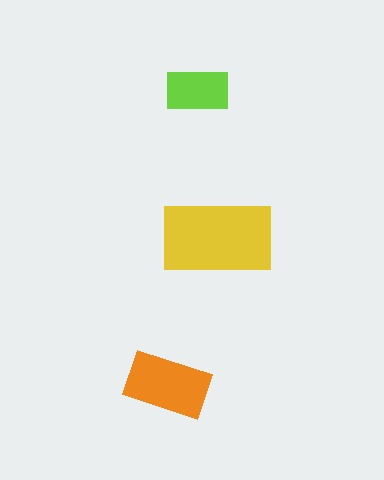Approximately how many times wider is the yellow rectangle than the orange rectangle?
About 1.5 times wider.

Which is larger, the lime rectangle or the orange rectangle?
The orange one.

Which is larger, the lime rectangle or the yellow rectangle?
The yellow one.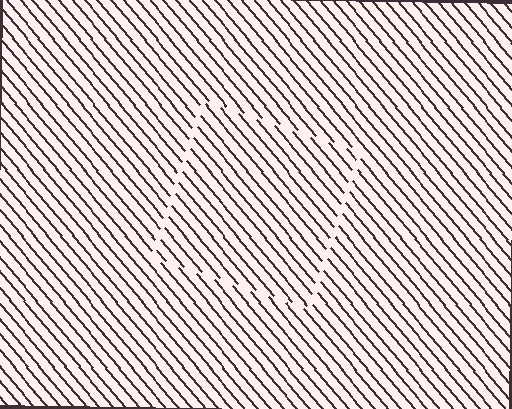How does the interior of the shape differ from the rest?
The interior of the shape contains the same grating, shifted by half a period — the contour is defined by the phase discontinuity where line-ends from the inner and outer gratings abut.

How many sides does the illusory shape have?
4 sides — the line-ends trace a square.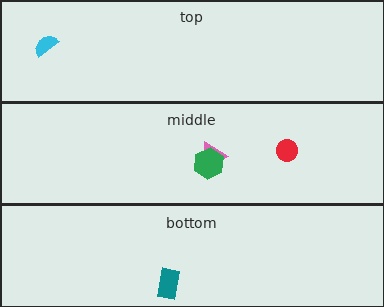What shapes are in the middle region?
The pink triangle, the green hexagon, the red circle.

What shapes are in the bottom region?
The teal rectangle.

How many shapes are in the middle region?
3.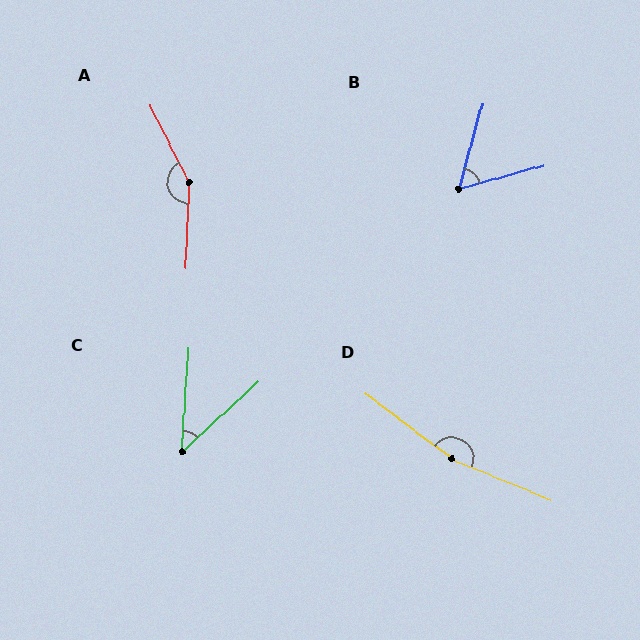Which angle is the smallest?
C, at approximately 44 degrees.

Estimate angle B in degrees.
Approximately 59 degrees.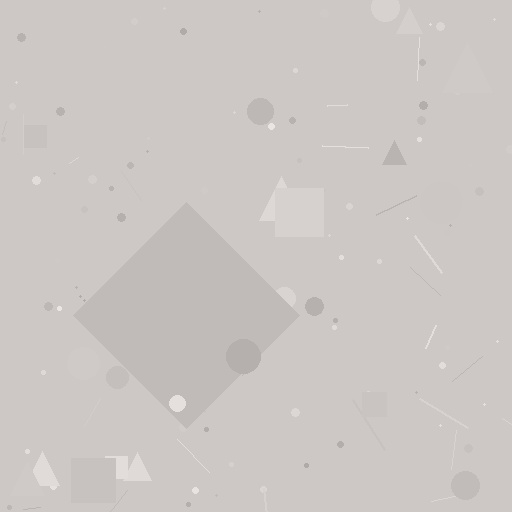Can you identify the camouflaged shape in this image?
The camouflaged shape is a diamond.